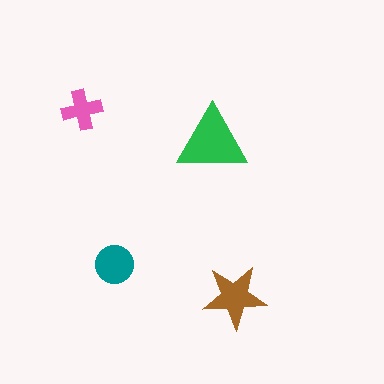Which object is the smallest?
The pink cross.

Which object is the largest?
The green triangle.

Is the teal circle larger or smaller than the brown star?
Smaller.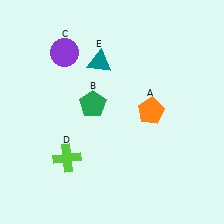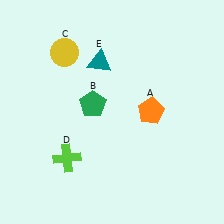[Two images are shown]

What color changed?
The circle (C) changed from purple in Image 1 to yellow in Image 2.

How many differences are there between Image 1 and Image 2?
There is 1 difference between the two images.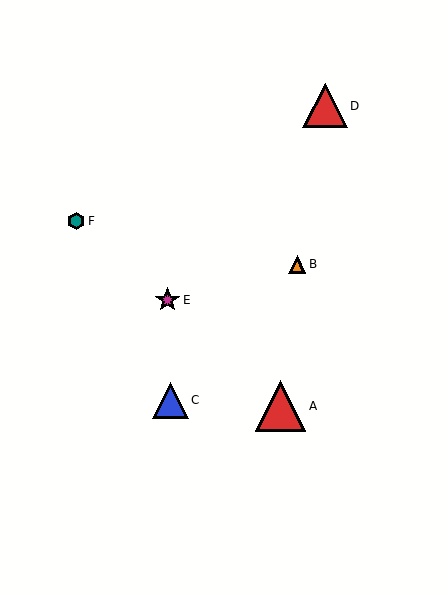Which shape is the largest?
The red triangle (labeled A) is the largest.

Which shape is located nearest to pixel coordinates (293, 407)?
The red triangle (labeled A) at (281, 406) is nearest to that location.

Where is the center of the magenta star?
The center of the magenta star is at (167, 300).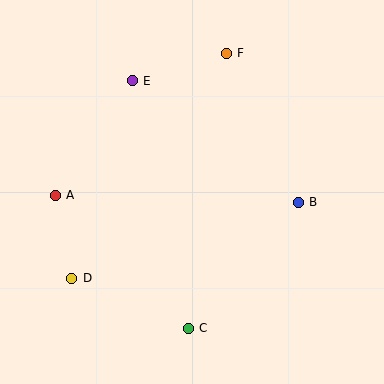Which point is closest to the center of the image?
Point B at (298, 202) is closest to the center.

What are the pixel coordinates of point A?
Point A is at (55, 195).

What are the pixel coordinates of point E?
Point E is at (132, 81).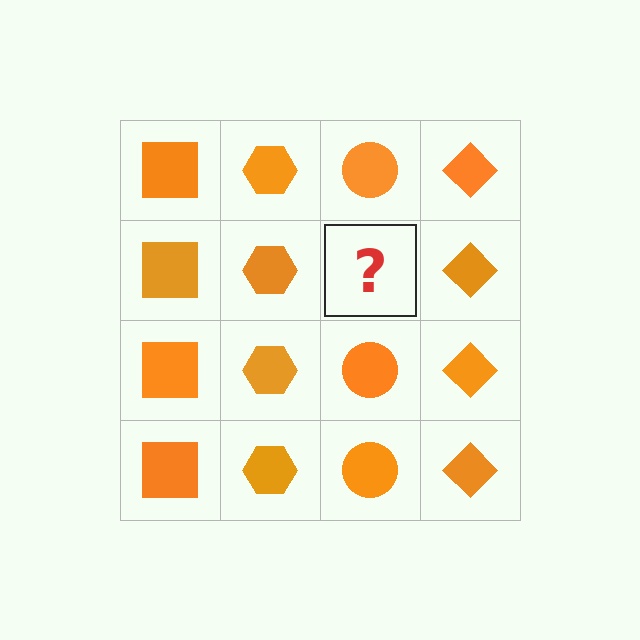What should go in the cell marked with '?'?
The missing cell should contain an orange circle.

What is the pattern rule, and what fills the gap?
The rule is that each column has a consistent shape. The gap should be filled with an orange circle.